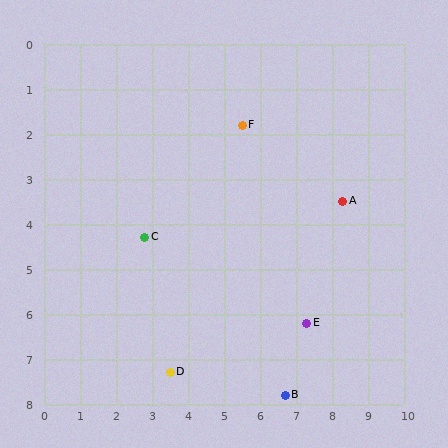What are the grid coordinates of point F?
Point F is at approximately (5.5, 1.8).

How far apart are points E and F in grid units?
Points E and F are about 4.8 grid units apart.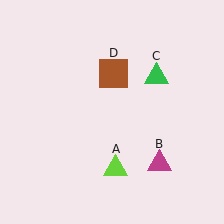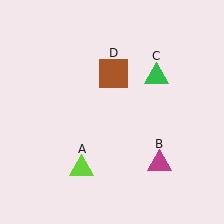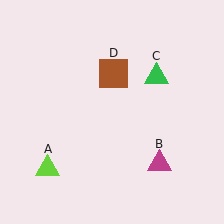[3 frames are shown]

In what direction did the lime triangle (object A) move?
The lime triangle (object A) moved left.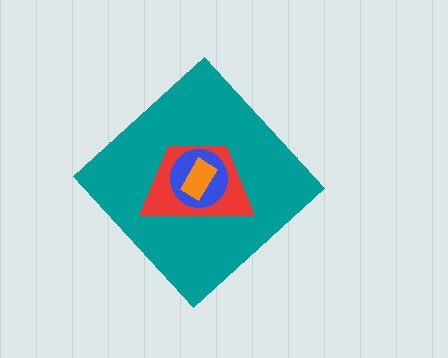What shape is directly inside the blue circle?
The orange rectangle.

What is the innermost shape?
The orange rectangle.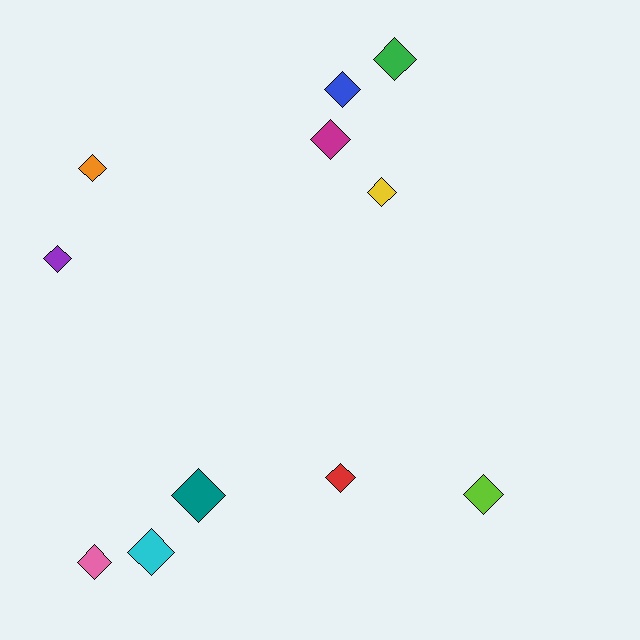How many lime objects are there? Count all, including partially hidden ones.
There is 1 lime object.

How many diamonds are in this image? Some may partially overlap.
There are 11 diamonds.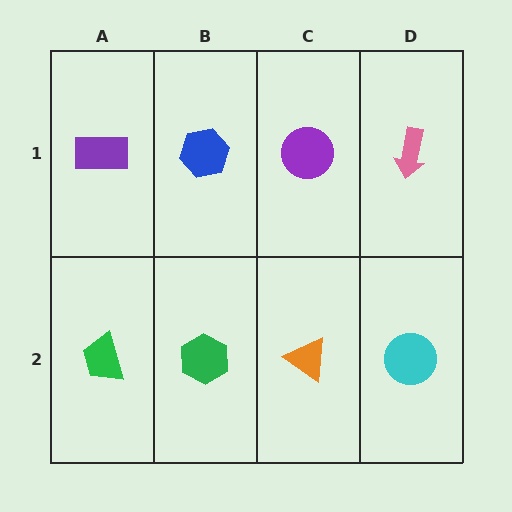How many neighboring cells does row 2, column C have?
3.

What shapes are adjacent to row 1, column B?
A green hexagon (row 2, column B), a purple rectangle (row 1, column A), a purple circle (row 1, column C).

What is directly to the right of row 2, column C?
A cyan circle.